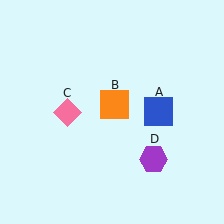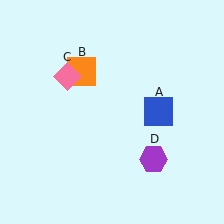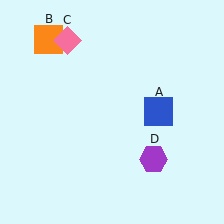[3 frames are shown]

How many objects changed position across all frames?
2 objects changed position: orange square (object B), pink diamond (object C).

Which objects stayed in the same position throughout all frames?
Blue square (object A) and purple hexagon (object D) remained stationary.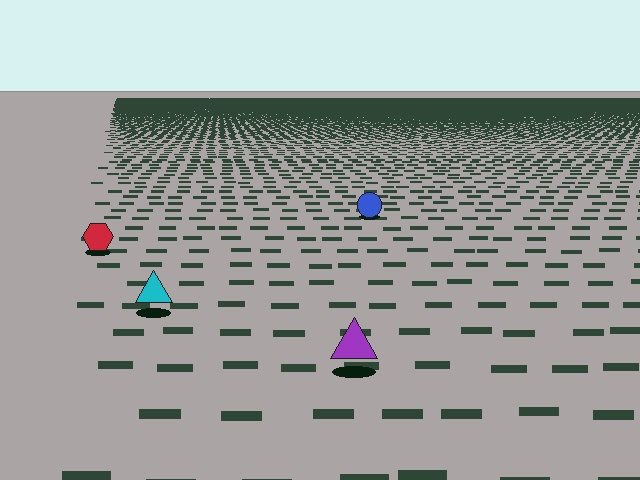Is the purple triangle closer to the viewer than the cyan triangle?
Yes. The purple triangle is closer — you can tell from the texture gradient: the ground texture is coarser near it.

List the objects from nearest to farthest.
From nearest to farthest: the purple triangle, the cyan triangle, the red hexagon, the blue circle.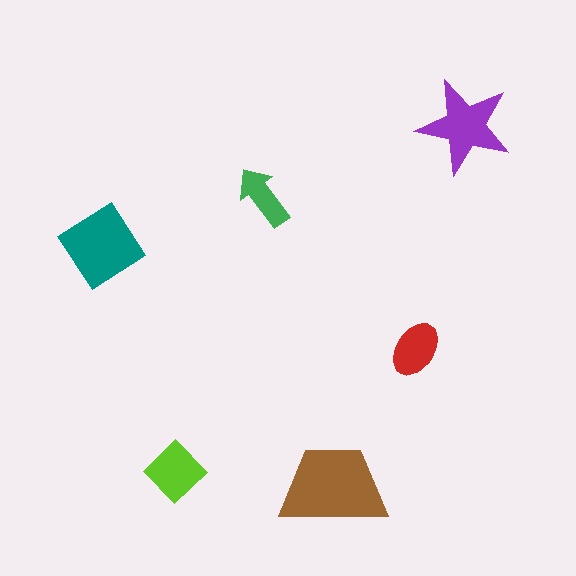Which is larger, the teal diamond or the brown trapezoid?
The brown trapezoid.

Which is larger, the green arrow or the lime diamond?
The lime diamond.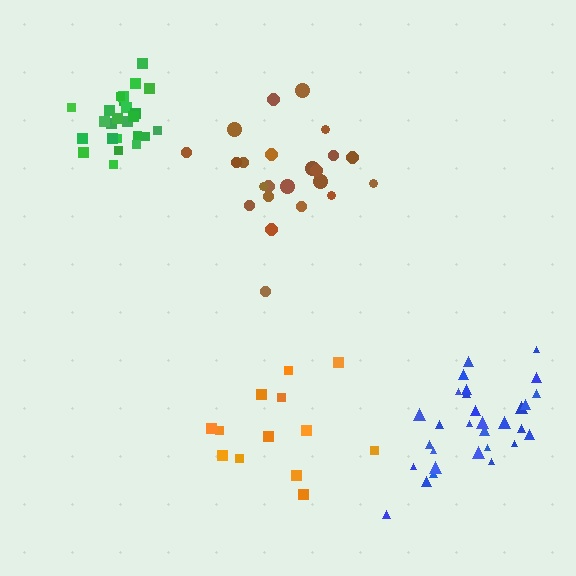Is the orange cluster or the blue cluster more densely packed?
Blue.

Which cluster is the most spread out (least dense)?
Orange.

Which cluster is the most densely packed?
Green.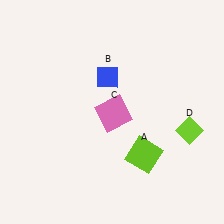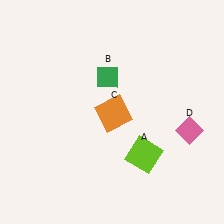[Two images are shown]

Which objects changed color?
B changed from blue to green. C changed from pink to orange. D changed from lime to pink.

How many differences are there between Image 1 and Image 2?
There are 3 differences between the two images.